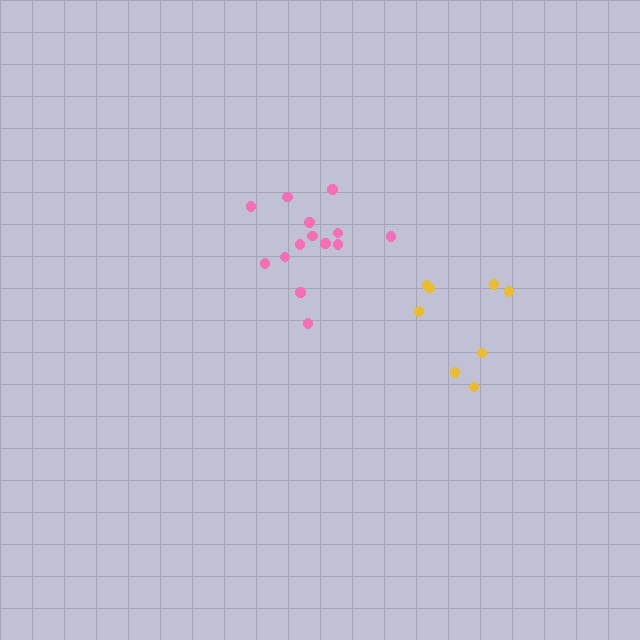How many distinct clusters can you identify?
There are 2 distinct clusters.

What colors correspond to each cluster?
The clusters are colored: pink, yellow.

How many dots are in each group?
Group 1: 14 dots, Group 2: 8 dots (22 total).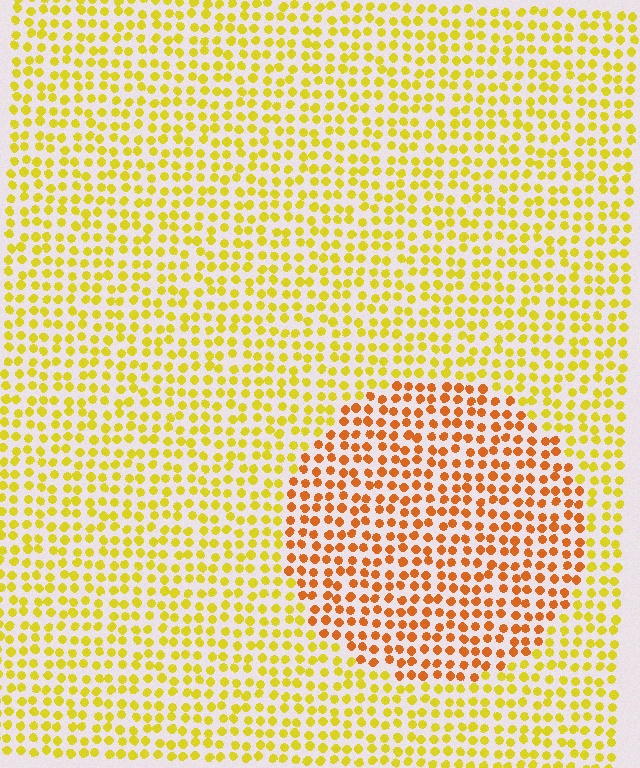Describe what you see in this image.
The image is filled with small yellow elements in a uniform arrangement. A circle-shaped region is visible where the elements are tinted to a slightly different hue, forming a subtle color boundary.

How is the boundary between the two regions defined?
The boundary is defined purely by a slight shift in hue (about 35 degrees). Spacing, size, and orientation are identical on both sides.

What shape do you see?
I see a circle.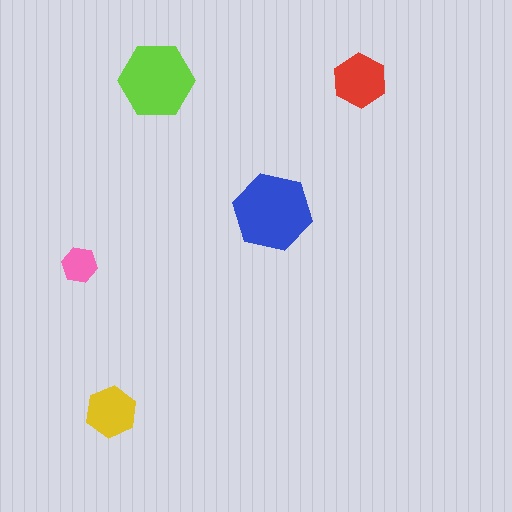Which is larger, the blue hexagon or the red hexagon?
The blue one.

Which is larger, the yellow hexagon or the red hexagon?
The red one.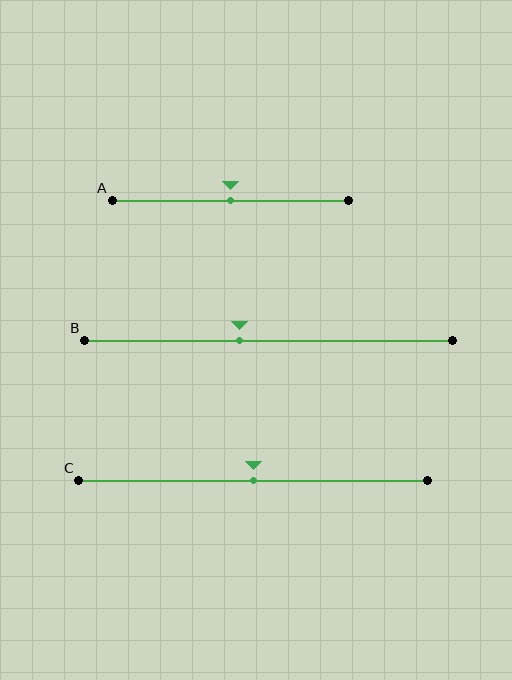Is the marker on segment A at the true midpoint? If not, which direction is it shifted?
Yes, the marker on segment A is at the true midpoint.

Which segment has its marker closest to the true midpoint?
Segment A has its marker closest to the true midpoint.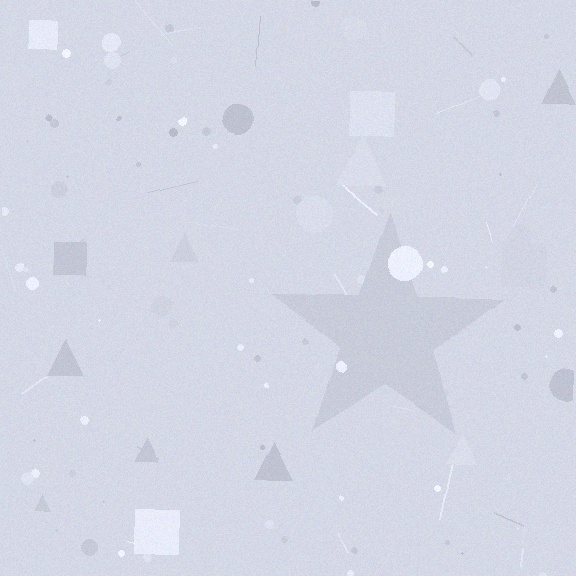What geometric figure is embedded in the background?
A star is embedded in the background.